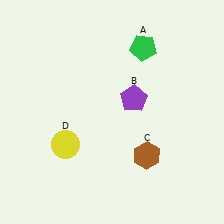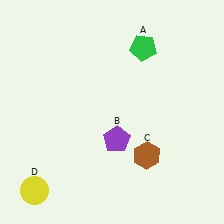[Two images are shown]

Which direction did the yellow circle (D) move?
The yellow circle (D) moved down.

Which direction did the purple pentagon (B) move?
The purple pentagon (B) moved down.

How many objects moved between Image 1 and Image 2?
2 objects moved between the two images.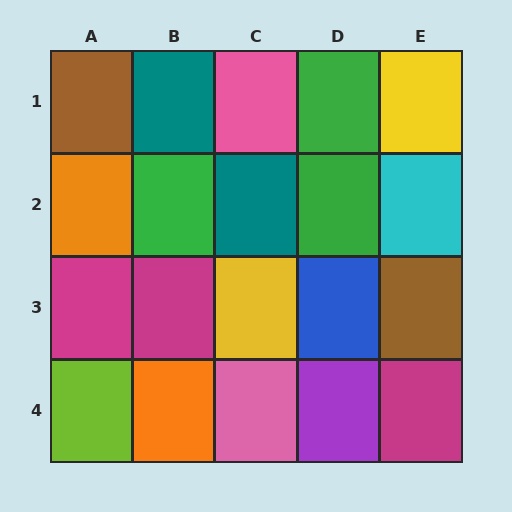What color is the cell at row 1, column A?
Brown.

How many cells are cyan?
1 cell is cyan.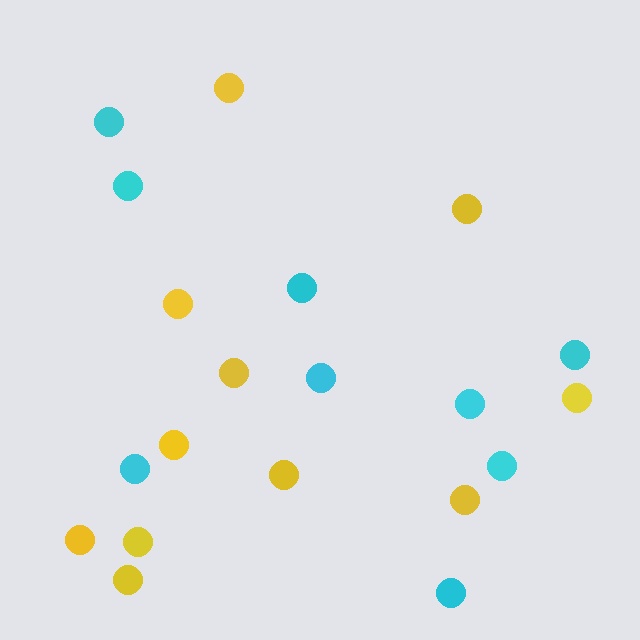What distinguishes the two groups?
There are 2 groups: one group of cyan circles (9) and one group of yellow circles (11).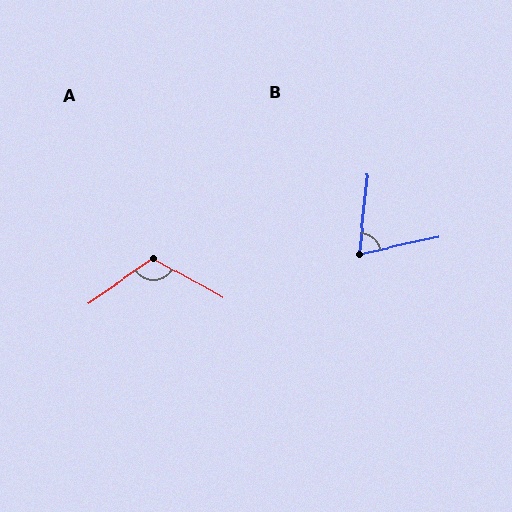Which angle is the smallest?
B, at approximately 71 degrees.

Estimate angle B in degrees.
Approximately 71 degrees.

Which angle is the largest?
A, at approximately 116 degrees.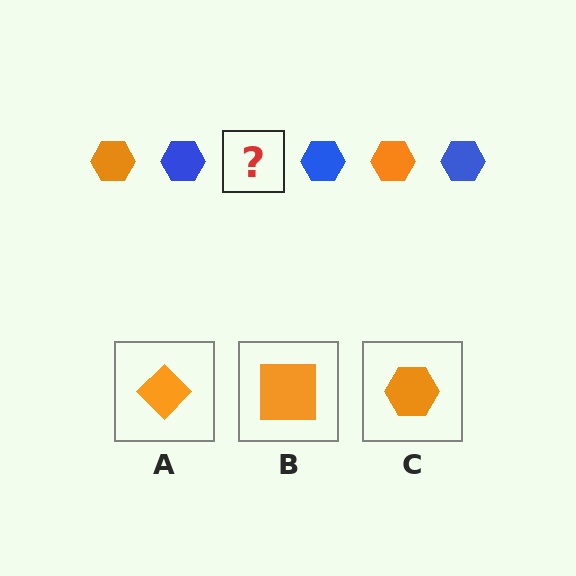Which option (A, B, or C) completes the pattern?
C.